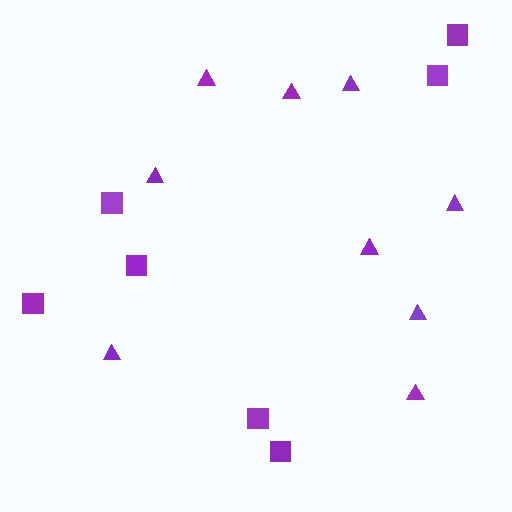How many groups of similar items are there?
There are 2 groups: one group of squares (7) and one group of triangles (9).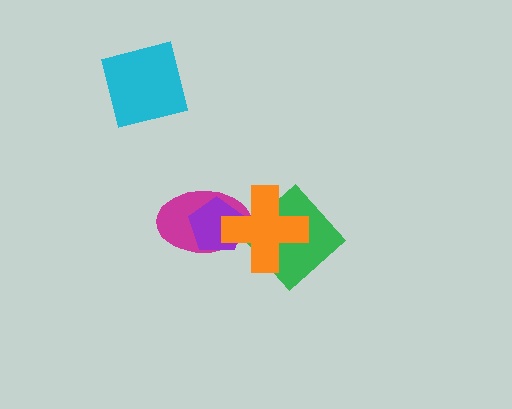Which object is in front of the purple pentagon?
The orange cross is in front of the purple pentagon.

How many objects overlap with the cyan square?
0 objects overlap with the cyan square.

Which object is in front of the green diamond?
The orange cross is in front of the green diamond.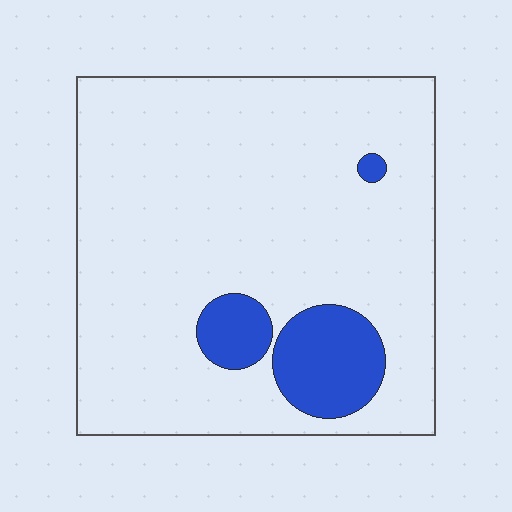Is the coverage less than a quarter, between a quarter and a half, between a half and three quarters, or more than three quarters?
Less than a quarter.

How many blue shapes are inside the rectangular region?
3.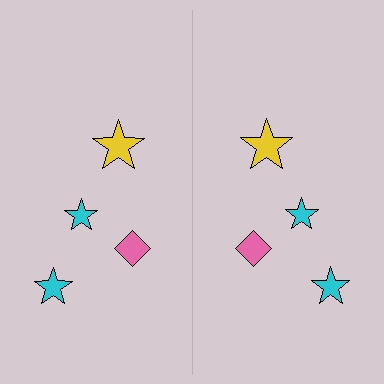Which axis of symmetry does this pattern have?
The pattern has a vertical axis of symmetry running through the center of the image.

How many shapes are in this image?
There are 8 shapes in this image.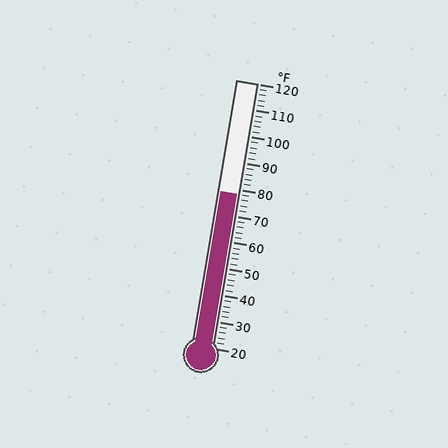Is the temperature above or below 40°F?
The temperature is above 40°F.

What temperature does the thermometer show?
The thermometer shows approximately 78°F.